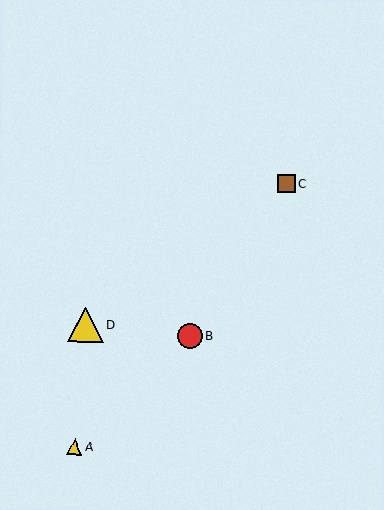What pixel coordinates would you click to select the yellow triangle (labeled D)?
Click at (85, 324) to select the yellow triangle D.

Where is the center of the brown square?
The center of the brown square is at (286, 184).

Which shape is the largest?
The yellow triangle (labeled D) is the largest.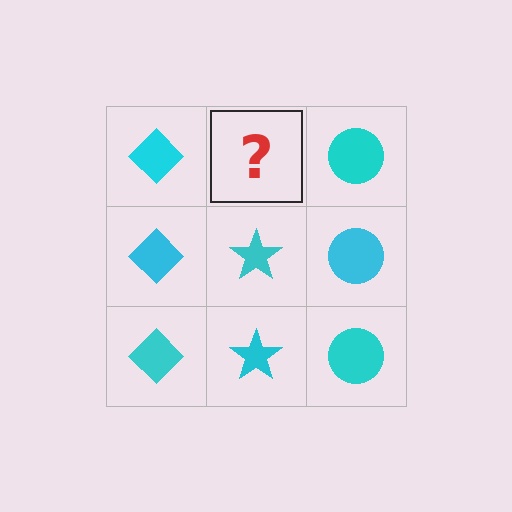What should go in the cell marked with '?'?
The missing cell should contain a cyan star.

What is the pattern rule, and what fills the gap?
The rule is that each column has a consistent shape. The gap should be filled with a cyan star.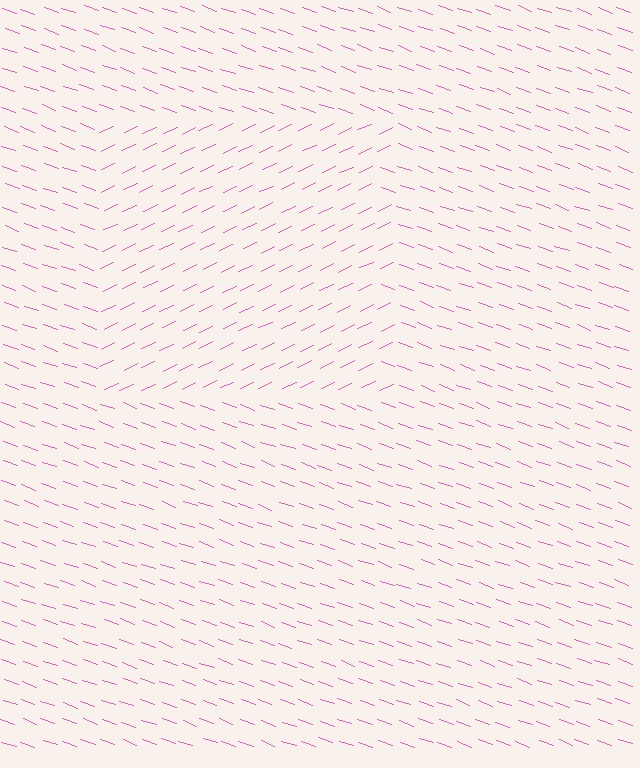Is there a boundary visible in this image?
Yes, there is a texture boundary formed by a change in line orientation.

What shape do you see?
I see a rectangle.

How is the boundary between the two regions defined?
The boundary is defined purely by a change in line orientation (approximately 45 degrees difference). All lines are the same color and thickness.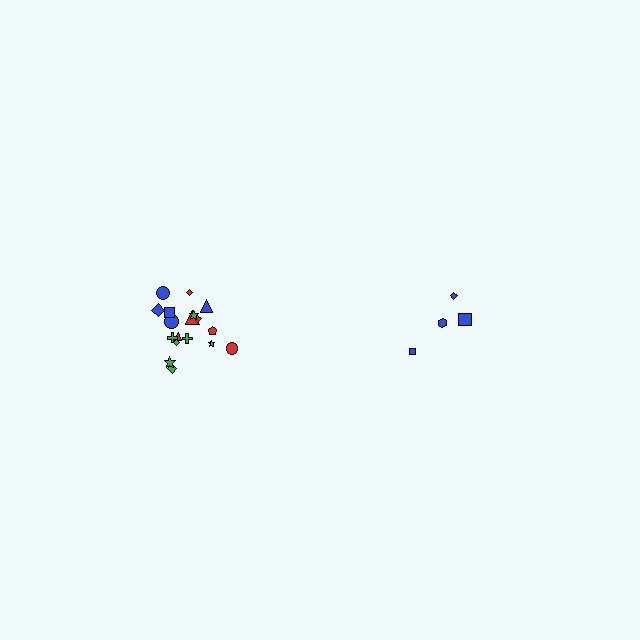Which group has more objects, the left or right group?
The left group.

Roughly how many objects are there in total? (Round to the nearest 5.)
Roughly 20 objects in total.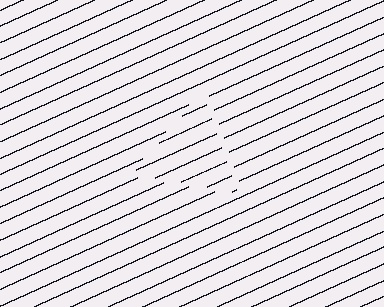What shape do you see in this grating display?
An illusory triangle. The interior of the shape contains the same grating, shifted by half a period — the contour is defined by the phase discontinuity where line-ends from the inner and outer gratings abut.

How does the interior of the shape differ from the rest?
The interior of the shape contains the same grating, shifted by half a period — the contour is defined by the phase discontinuity where line-ends from the inner and outer gratings abut.